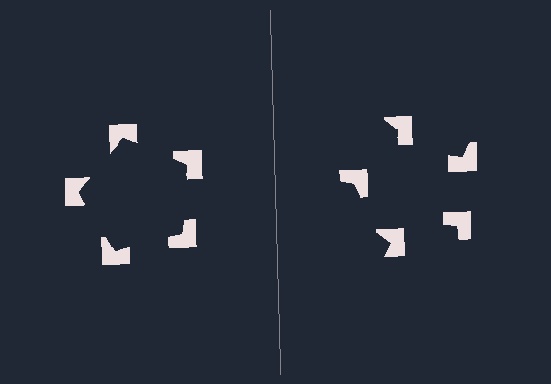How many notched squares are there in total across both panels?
10 — 5 on each side.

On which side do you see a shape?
An illusory pentagon appears on the left side. On the right side the wedge cuts are rotated, so no coherent shape forms.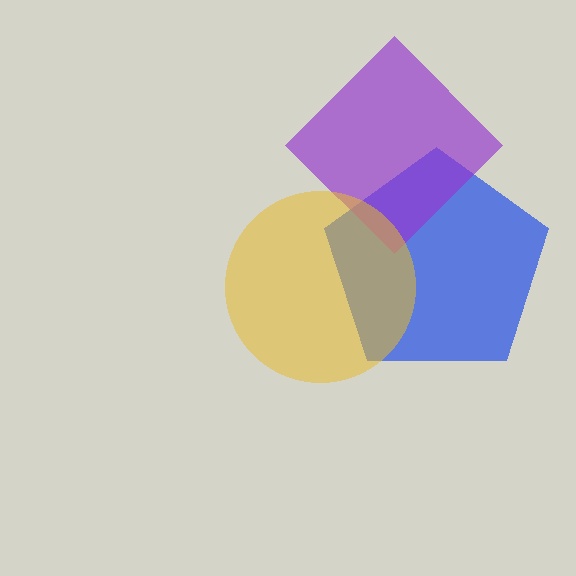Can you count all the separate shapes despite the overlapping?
Yes, there are 3 separate shapes.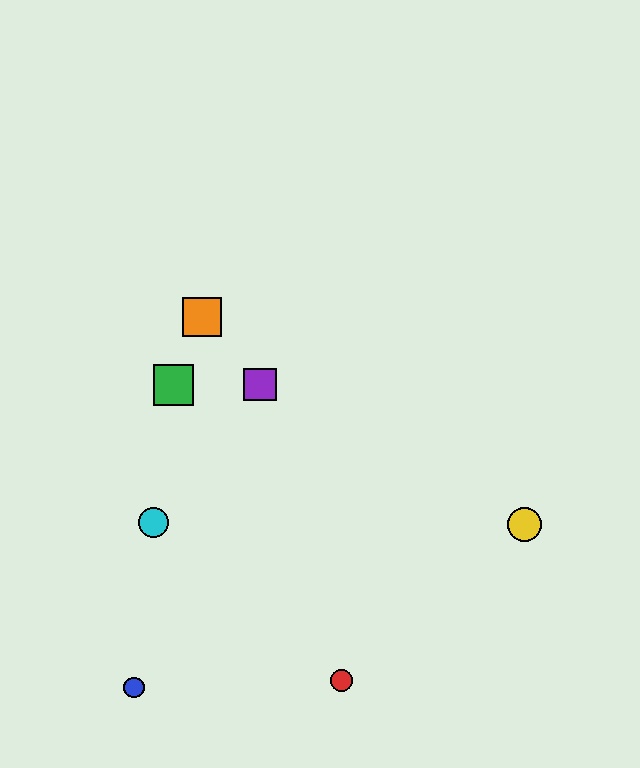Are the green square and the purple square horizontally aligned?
Yes, both are at y≈385.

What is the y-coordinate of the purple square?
The purple square is at y≈385.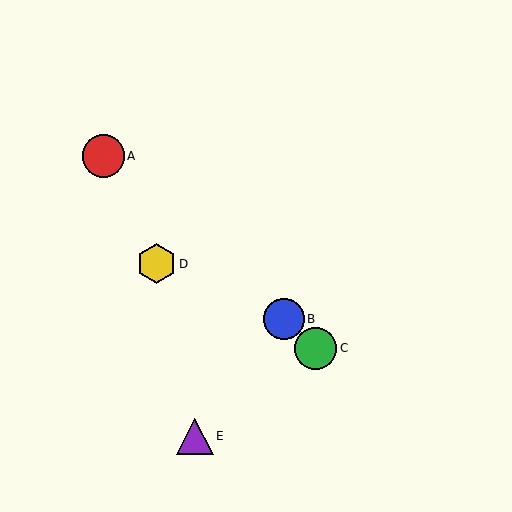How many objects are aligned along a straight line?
3 objects (A, B, C) are aligned along a straight line.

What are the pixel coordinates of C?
Object C is at (316, 348).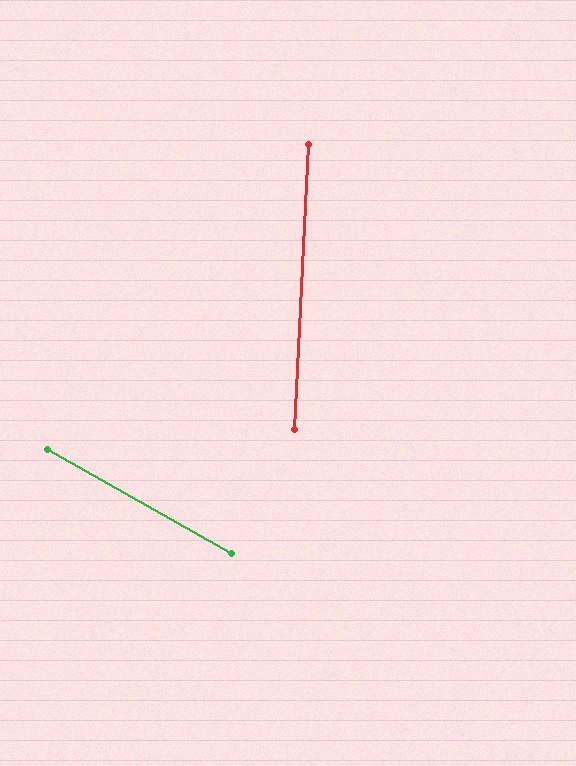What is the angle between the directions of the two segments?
Approximately 63 degrees.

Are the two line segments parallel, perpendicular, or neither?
Neither parallel nor perpendicular — they differ by about 63°.